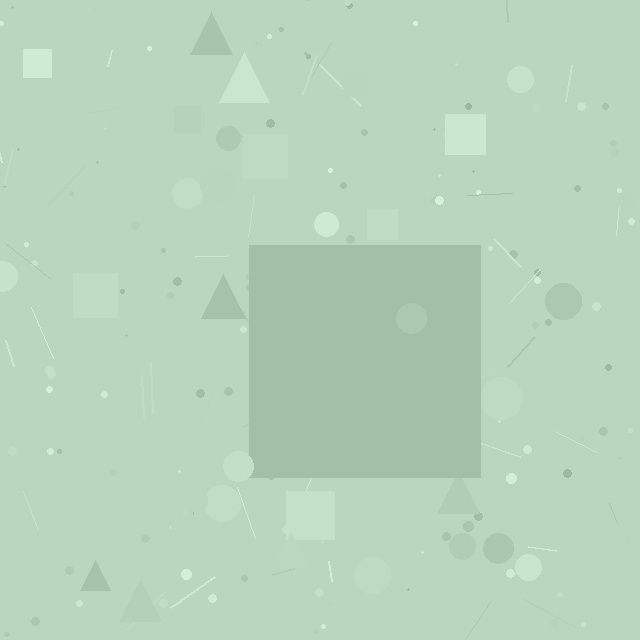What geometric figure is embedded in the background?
A square is embedded in the background.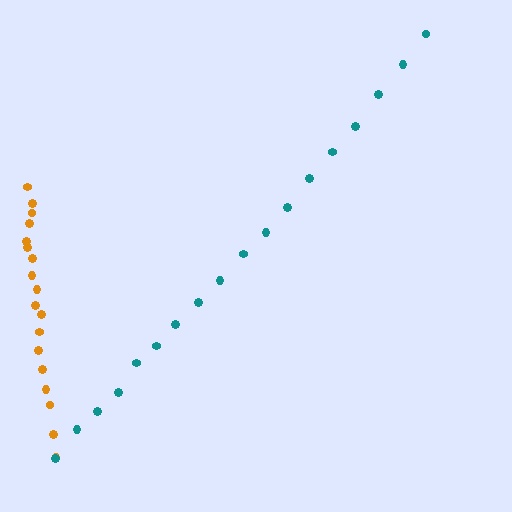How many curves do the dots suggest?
There are 2 distinct paths.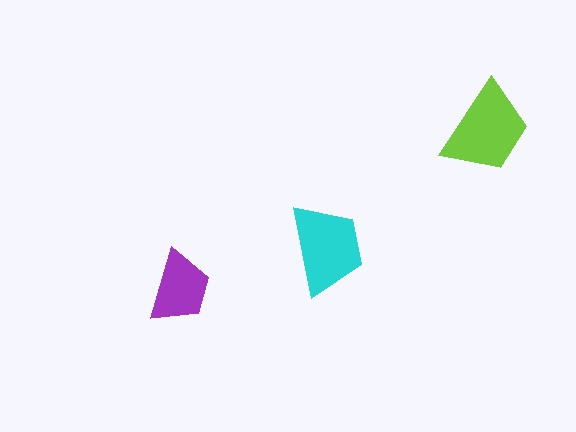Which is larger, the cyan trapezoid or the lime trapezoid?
The lime one.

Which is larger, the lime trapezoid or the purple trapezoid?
The lime one.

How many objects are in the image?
There are 3 objects in the image.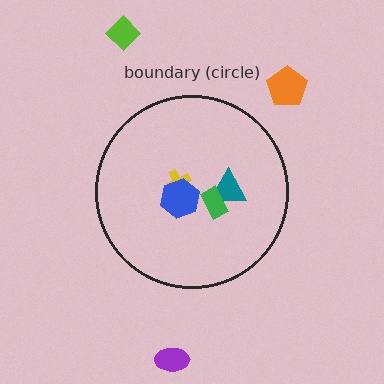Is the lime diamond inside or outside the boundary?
Outside.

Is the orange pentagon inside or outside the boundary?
Outside.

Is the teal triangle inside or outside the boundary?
Inside.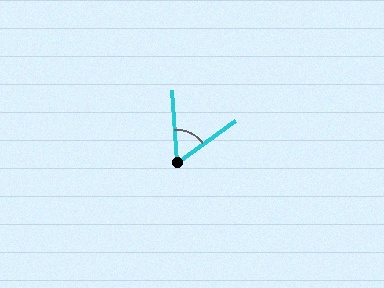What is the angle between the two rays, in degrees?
Approximately 58 degrees.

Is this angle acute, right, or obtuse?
It is acute.